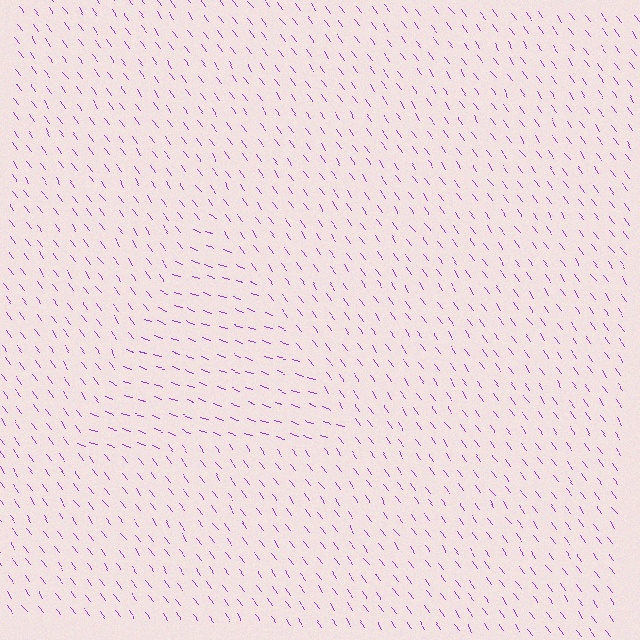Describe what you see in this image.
The image is filled with small purple line segments. A triangle region in the image has lines oriented differently from the surrounding lines, creating a visible texture boundary.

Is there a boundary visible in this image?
Yes, there is a texture boundary formed by a change in line orientation.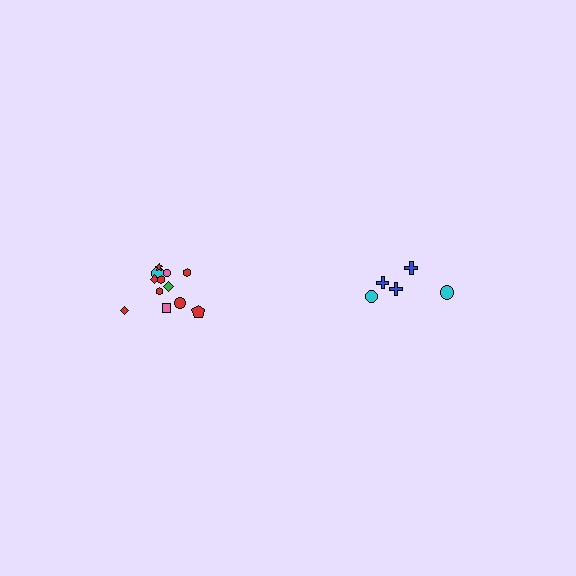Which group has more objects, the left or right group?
The left group.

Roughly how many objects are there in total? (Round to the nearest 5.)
Roughly 15 objects in total.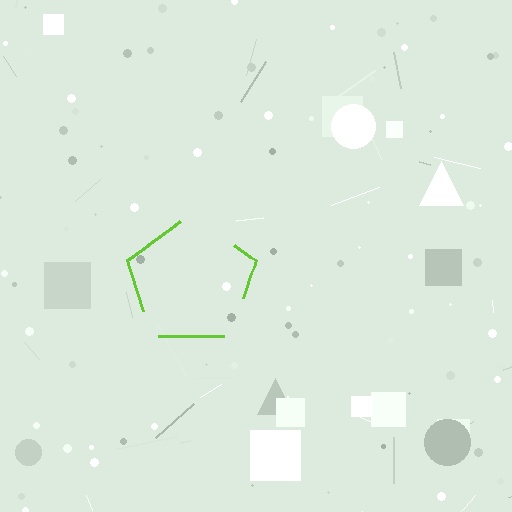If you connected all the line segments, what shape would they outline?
They would outline a pentagon.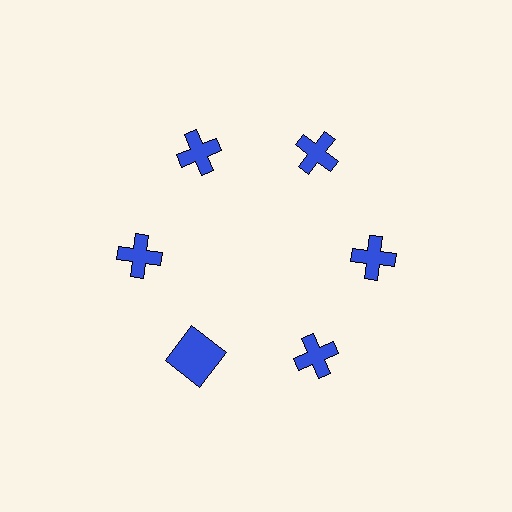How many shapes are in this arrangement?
There are 6 shapes arranged in a ring pattern.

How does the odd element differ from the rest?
It has a different shape: square instead of cross.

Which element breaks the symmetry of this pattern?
The blue square at roughly the 7 o'clock position breaks the symmetry. All other shapes are blue crosses.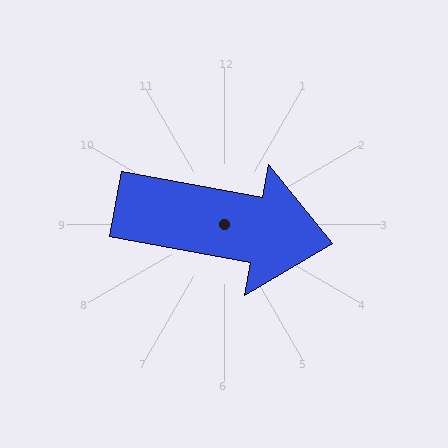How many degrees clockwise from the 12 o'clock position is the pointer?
Approximately 100 degrees.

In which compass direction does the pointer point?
East.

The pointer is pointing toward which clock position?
Roughly 3 o'clock.